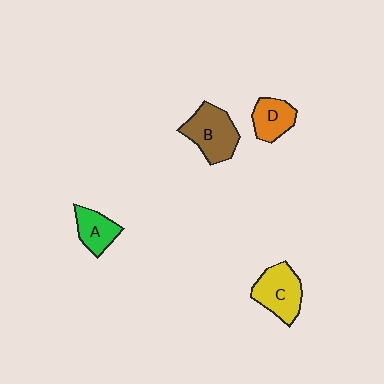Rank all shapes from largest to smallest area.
From largest to smallest: B (brown), C (yellow), D (orange), A (green).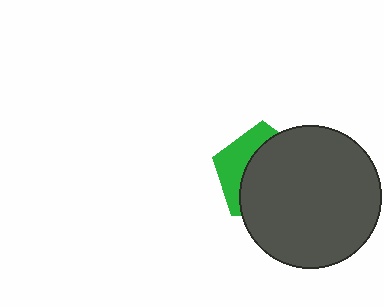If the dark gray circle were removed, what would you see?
You would see the complete green pentagon.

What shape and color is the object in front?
The object in front is a dark gray circle.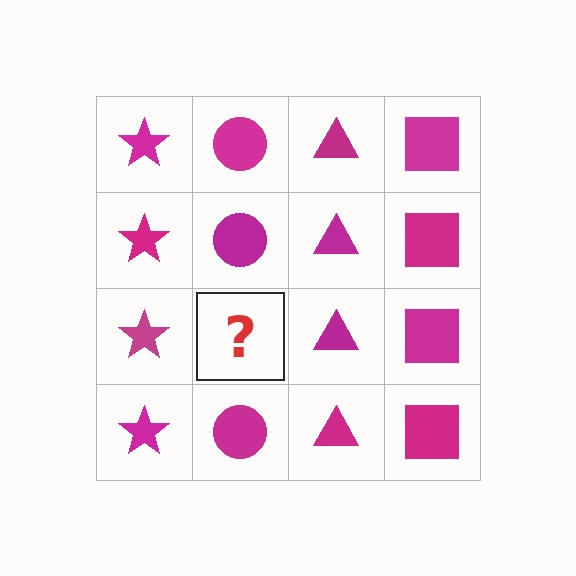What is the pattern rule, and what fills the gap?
The rule is that each column has a consistent shape. The gap should be filled with a magenta circle.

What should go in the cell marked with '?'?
The missing cell should contain a magenta circle.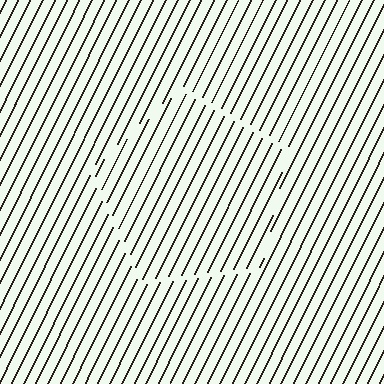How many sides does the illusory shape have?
5 sides — the line-ends trace a pentagon.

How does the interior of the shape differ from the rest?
The interior of the shape contains the same grating, shifted by half a period — the contour is defined by the phase discontinuity where line-ends from the inner and outer gratings abut.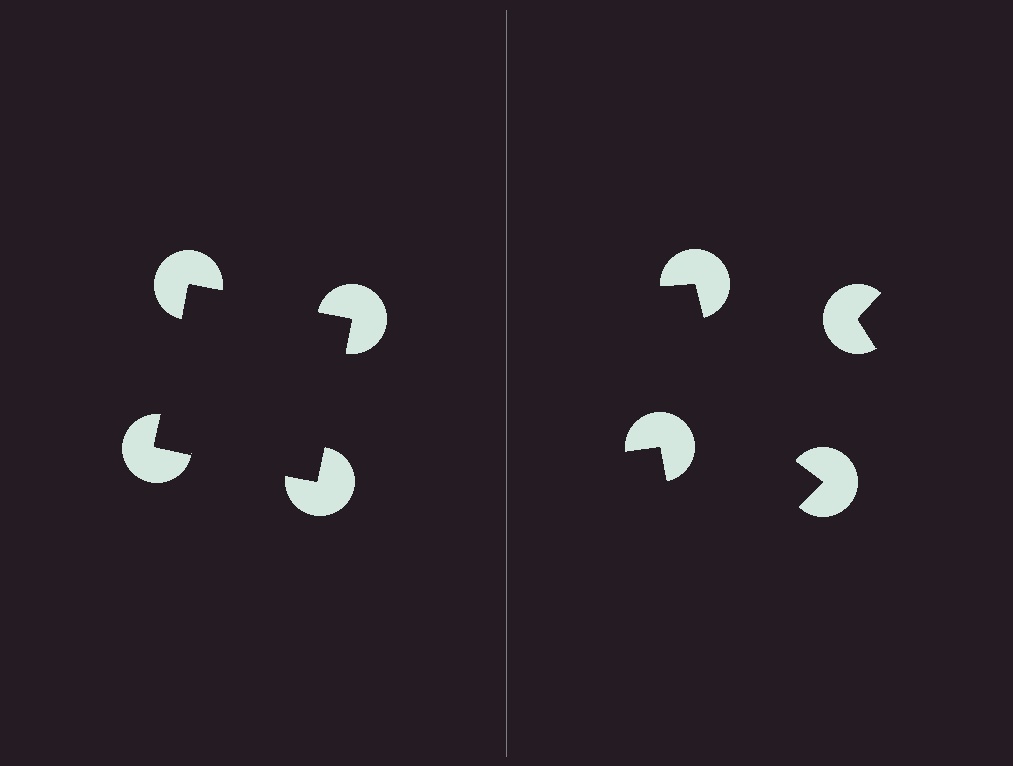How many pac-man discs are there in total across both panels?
8 — 4 on each side.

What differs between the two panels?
The pac-man discs are positioned identically on both sides; only the wedge orientations differ. On the left they align to a square; on the right they are misaligned.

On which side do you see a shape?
An illusory square appears on the left side. On the right side the wedge cuts are rotated, so no coherent shape forms.